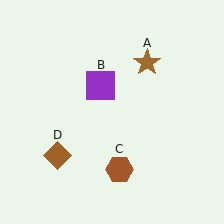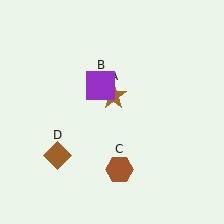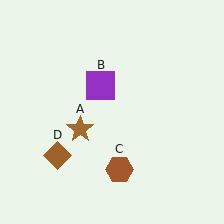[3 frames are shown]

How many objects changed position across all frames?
1 object changed position: brown star (object A).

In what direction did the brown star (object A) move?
The brown star (object A) moved down and to the left.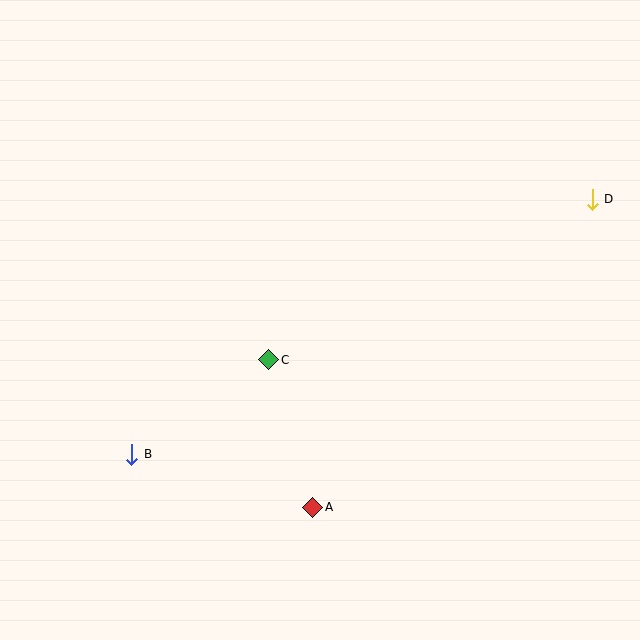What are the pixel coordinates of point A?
Point A is at (313, 507).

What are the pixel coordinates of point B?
Point B is at (132, 454).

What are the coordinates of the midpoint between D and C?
The midpoint between D and C is at (430, 280).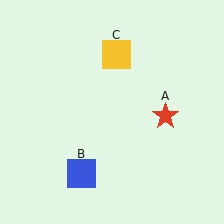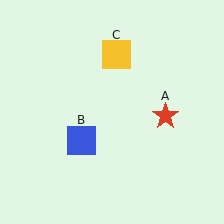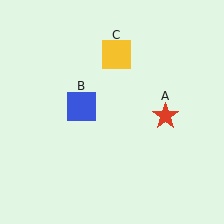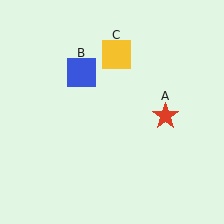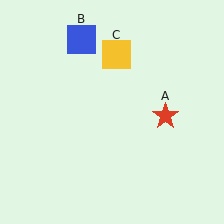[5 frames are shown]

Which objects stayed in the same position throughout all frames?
Red star (object A) and yellow square (object C) remained stationary.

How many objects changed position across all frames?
1 object changed position: blue square (object B).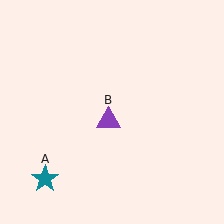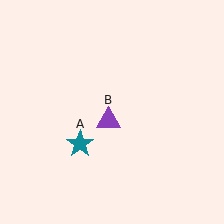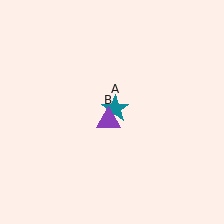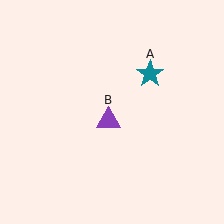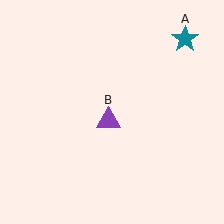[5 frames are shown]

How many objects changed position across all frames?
1 object changed position: teal star (object A).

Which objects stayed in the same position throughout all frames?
Purple triangle (object B) remained stationary.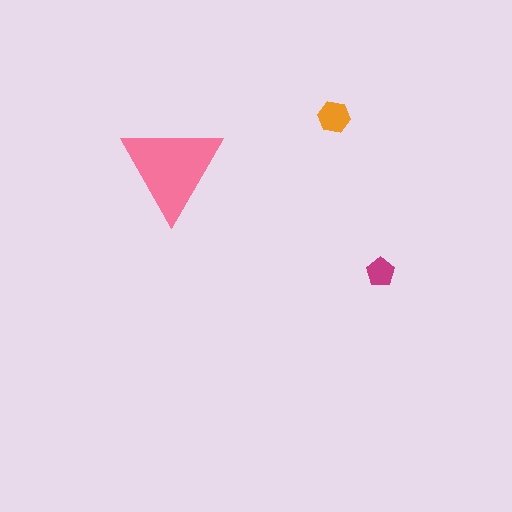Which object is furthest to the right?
The magenta pentagon is rightmost.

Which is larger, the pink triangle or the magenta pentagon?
The pink triangle.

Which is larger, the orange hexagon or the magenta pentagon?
The orange hexagon.